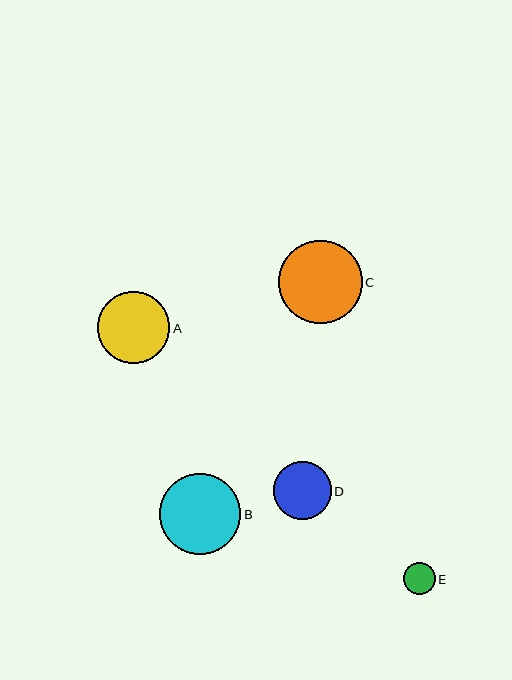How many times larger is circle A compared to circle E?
Circle A is approximately 2.3 times the size of circle E.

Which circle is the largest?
Circle C is the largest with a size of approximately 84 pixels.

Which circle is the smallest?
Circle E is the smallest with a size of approximately 31 pixels.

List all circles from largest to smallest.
From largest to smallest: C, B, A, D, E.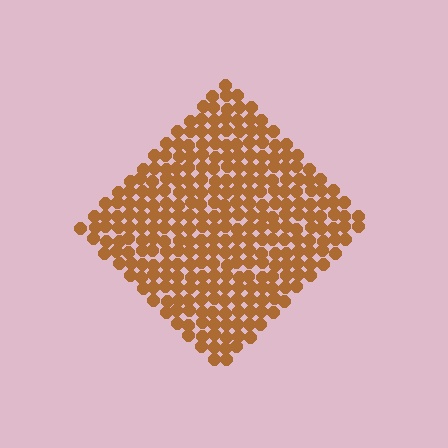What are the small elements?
The small elements are circles.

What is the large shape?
The large shape is a diamond.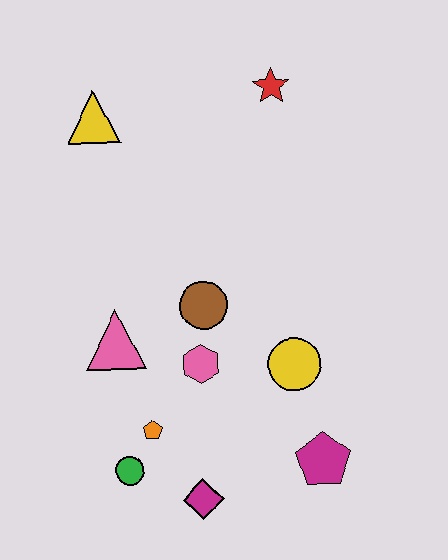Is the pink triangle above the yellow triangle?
No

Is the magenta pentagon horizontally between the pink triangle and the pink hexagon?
No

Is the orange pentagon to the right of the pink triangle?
Yes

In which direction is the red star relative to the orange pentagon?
The red star is above the orange pentagon.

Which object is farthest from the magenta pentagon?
The yellow triangle is farthest from the magenta pentagon.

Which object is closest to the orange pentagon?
The green circle is closest to the orange pentagon.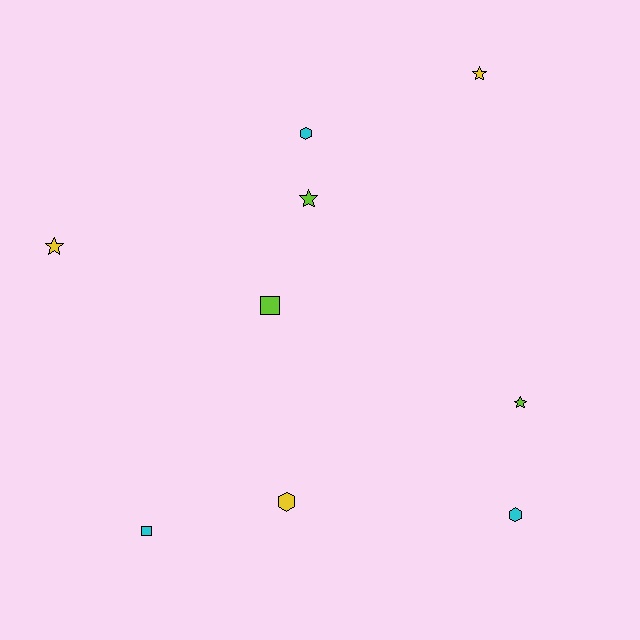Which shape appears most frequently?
Star, with 4 objects.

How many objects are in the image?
There are 9 objects.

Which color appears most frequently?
Yellow, with 3 objects.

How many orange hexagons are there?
There are no orange hexagons.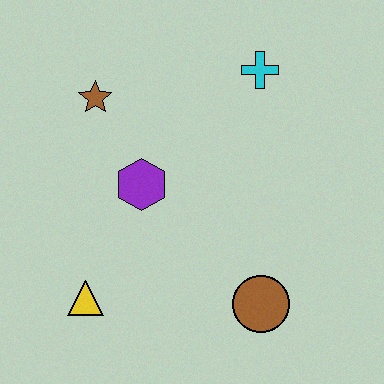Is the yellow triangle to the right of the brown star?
No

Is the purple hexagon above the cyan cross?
No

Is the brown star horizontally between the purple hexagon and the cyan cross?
No